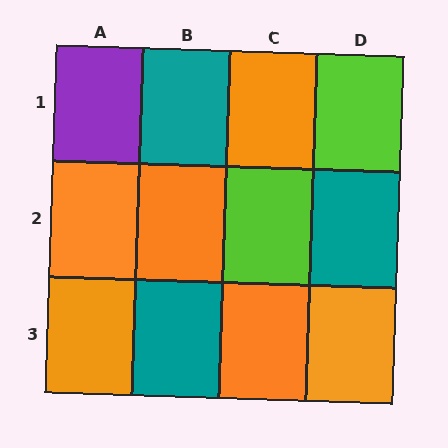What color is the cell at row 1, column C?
Orange.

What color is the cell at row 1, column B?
Teal.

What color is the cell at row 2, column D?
Teal.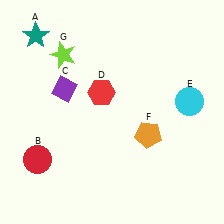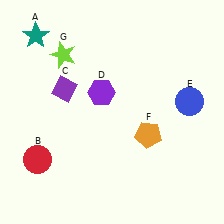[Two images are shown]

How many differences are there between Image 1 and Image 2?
There are 2 differences between the two images.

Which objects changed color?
D changed from red to purple. E changed from cyan to blue.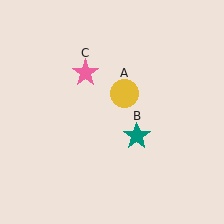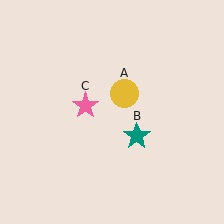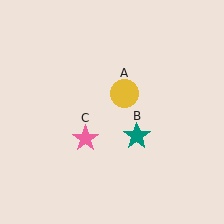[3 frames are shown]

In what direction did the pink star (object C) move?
The pink star (object C) moved down.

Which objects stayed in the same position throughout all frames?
Yellow circle (object A) and teal star (object B) remained stationary.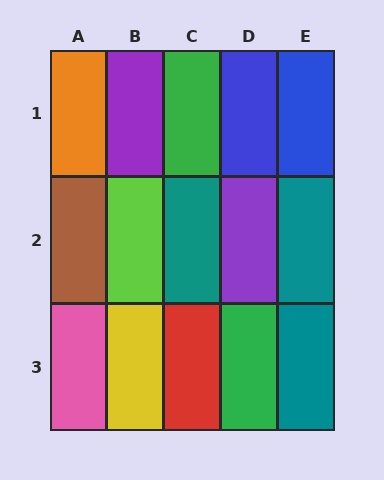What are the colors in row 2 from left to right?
Brown, lime, teal, purple, teal.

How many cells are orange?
1 cell is orange.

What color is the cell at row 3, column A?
Pink.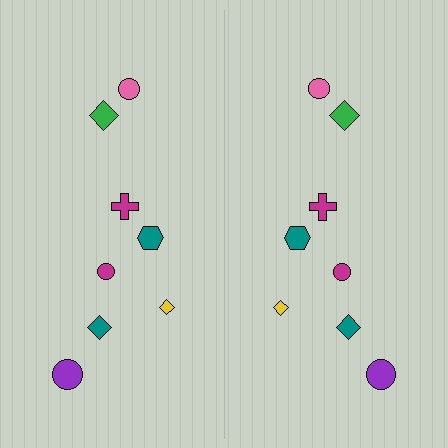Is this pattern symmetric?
Yes, this pattern has bilateral (reflection) symmetry.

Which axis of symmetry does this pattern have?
The pattern has a vertical axis of symmetry running through the center of the image.